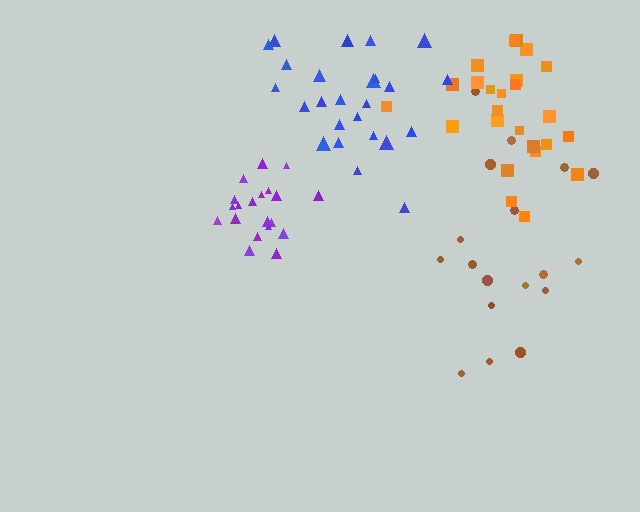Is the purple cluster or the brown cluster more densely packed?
Purple.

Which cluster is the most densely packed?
Purple.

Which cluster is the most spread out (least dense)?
Brown.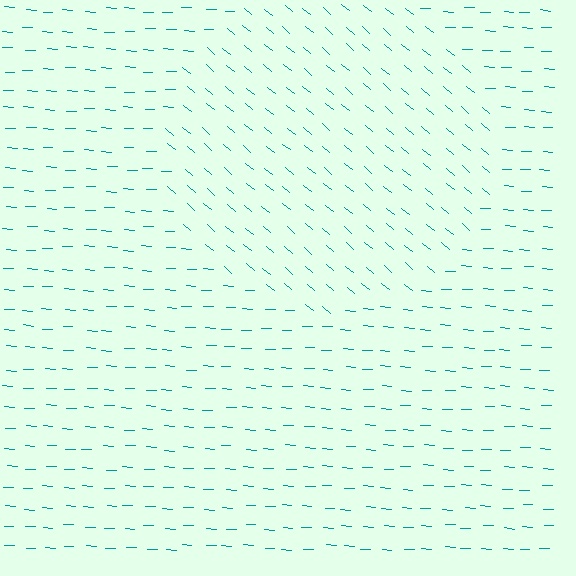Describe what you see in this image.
The image is filled with small teal line segments. A circle region in the image has lines oriented differently from the surrounding lines, creating a visible texture boundary.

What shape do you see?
I see a circle.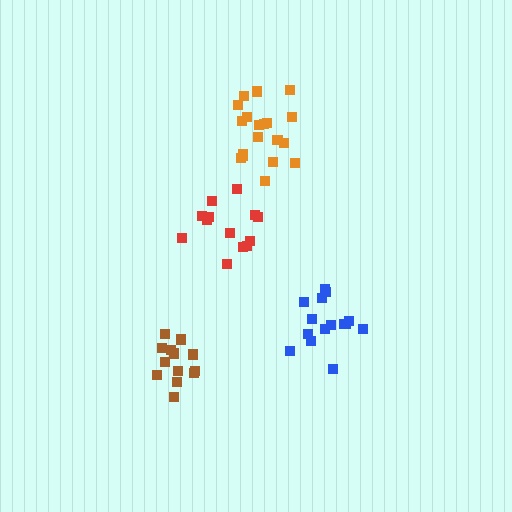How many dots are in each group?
Group 1: 13 dots, Group 2: 13 dots, Group 3: 16 dots, Group 4: 19 dots (61 total).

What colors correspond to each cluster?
The clusters are colored: red, brown, blue, orange.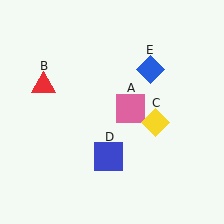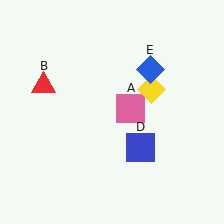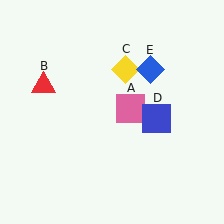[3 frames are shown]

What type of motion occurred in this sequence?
The yellow diamond (object C), blue square (object D) rotated counterclockwise around the center of the scene.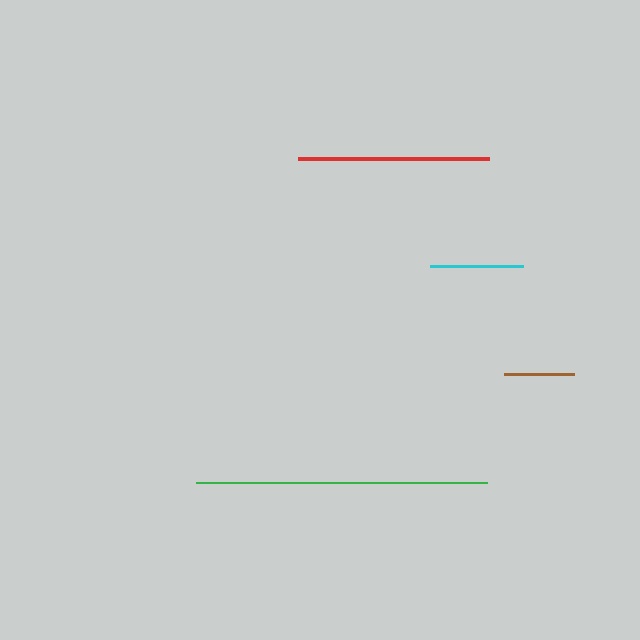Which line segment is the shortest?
The brown line is the shortest at approximately 70 pixels.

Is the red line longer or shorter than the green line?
The green line is longer than the red line.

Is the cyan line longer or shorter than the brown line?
The cyan line is longer than the brown line.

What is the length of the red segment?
The red segment is approximately 191 pixels long.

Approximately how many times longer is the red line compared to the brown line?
The red line is approximately 2.7 times the length of the brown line.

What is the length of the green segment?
The green segment is approximately 291 pixels long.